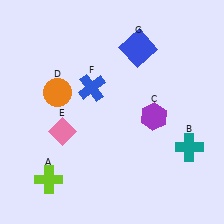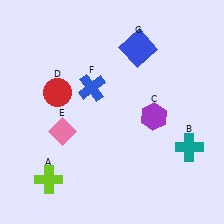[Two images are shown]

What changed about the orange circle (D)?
In Image 1, D is orange. In Image 2, it changed to red.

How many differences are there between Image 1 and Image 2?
There is 1 difference between the two images.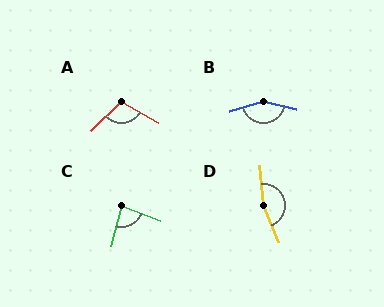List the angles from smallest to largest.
C (84°), A (107°), B (151°), D (163°).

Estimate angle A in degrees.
Approximately 107 degrees.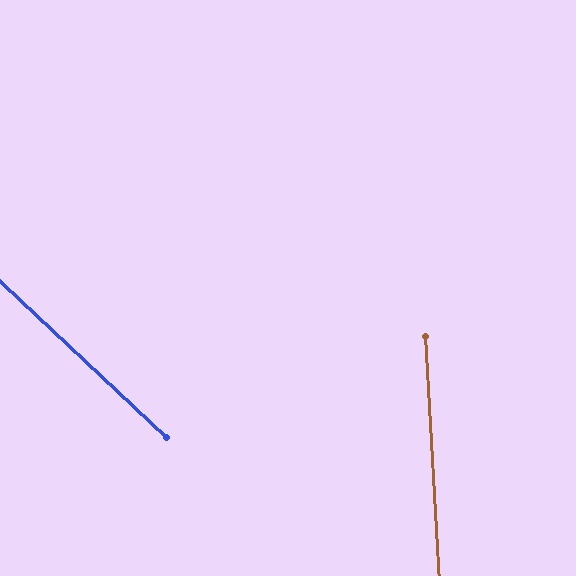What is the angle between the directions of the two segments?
Approximately 44 degrees.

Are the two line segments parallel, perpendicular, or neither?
Neither parallel nor perpendicular — they differ by about 44°.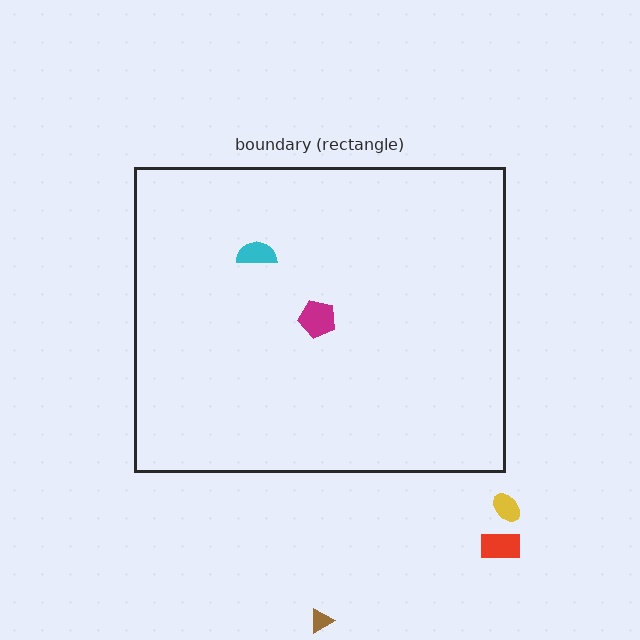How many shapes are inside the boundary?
2 inside, 3 outside.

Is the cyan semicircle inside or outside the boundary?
Inside.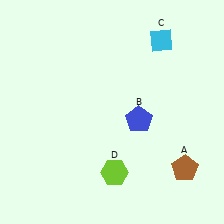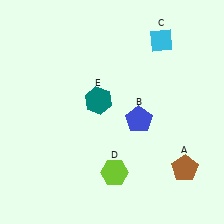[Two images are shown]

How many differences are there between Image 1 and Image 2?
There is 1 difference between the two images.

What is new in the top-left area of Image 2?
A teal hexagon (E) was added in the top-left area of Image 2.